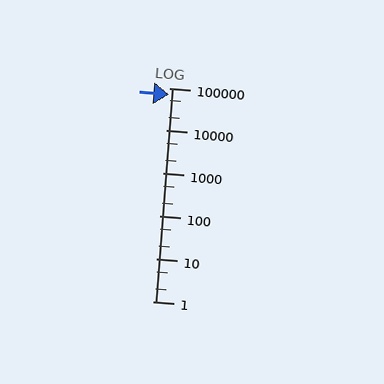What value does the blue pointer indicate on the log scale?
The pointer indicates approximately 71000.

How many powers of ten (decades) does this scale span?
The scale spans 5 decades, from 1 to 100000.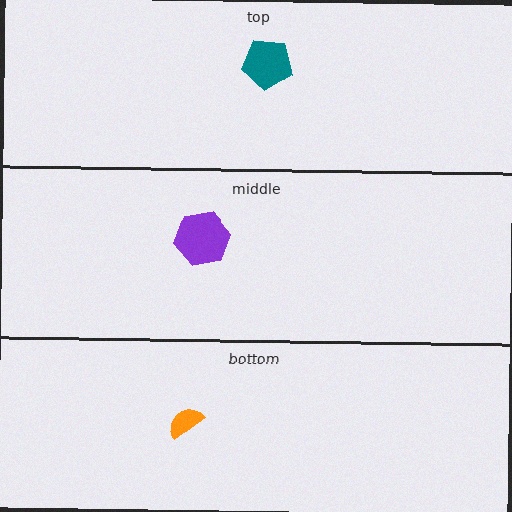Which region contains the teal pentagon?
The top region.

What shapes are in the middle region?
The purple hexagon.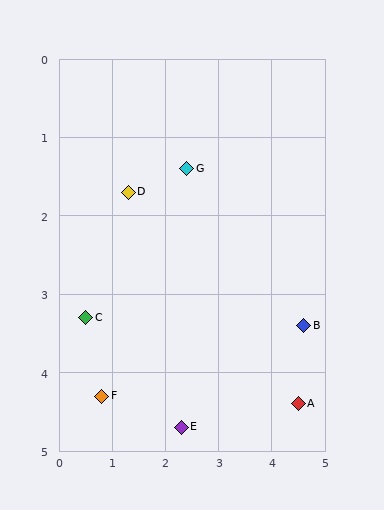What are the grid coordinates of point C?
Point C is at approximately (0.5, 3.3).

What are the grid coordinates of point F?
Point F is at approximately (0.8, 4.3).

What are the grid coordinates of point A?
Point A is at approximately (4.5, 4.4).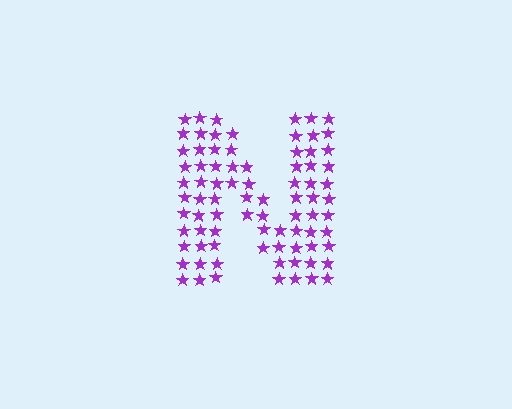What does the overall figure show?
The overall figure shows the letter N.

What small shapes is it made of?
It is made of small stars.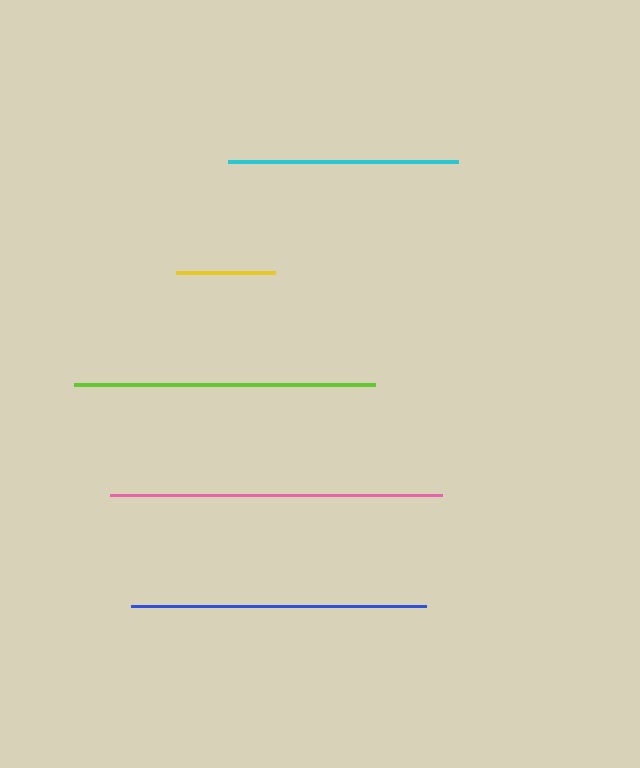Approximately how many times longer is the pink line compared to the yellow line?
The pink line is approximately 3.4 times the length of the yellow line.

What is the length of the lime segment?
The lime segment is approximately 301 pixels long.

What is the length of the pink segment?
The pink segment is approximately 331 pixels long.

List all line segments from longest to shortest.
From longest to shortest: pink, lime, blue, cyan, yellow.